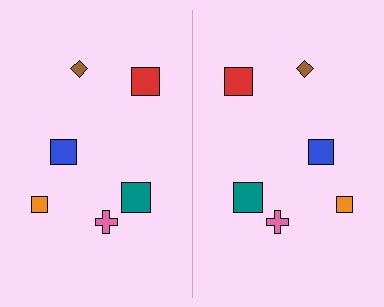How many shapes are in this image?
There are 12 shapes in this image.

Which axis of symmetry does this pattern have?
The pattern has a vertical axis of symmetry running through the center of the image.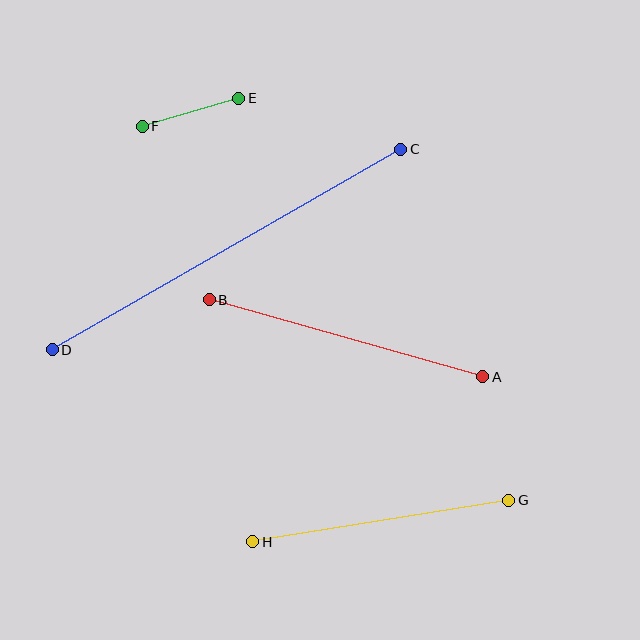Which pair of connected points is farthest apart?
Points C and D are farthest apart.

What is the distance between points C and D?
The distance is approximately 402 pixels.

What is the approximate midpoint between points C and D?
The midpoint is at approximately (226, 250) pixels.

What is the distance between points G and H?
The distance is approximately 260 pixels.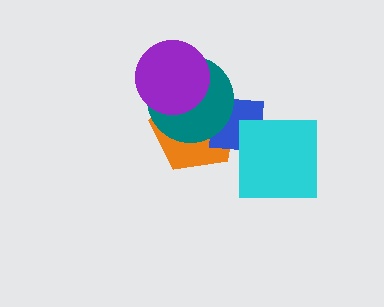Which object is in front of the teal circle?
The purple circle is in front of the teal circle.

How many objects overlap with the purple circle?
2 objects overlap with the purple circle.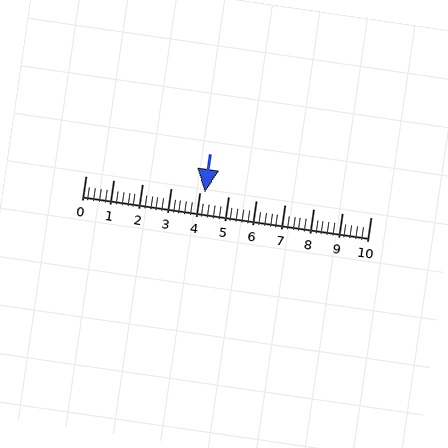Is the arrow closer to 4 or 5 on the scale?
The arrow is closer to 4.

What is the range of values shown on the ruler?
The ruler shows values from 0 to 10.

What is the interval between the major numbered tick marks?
The major tick marks are spaced 1 units apart.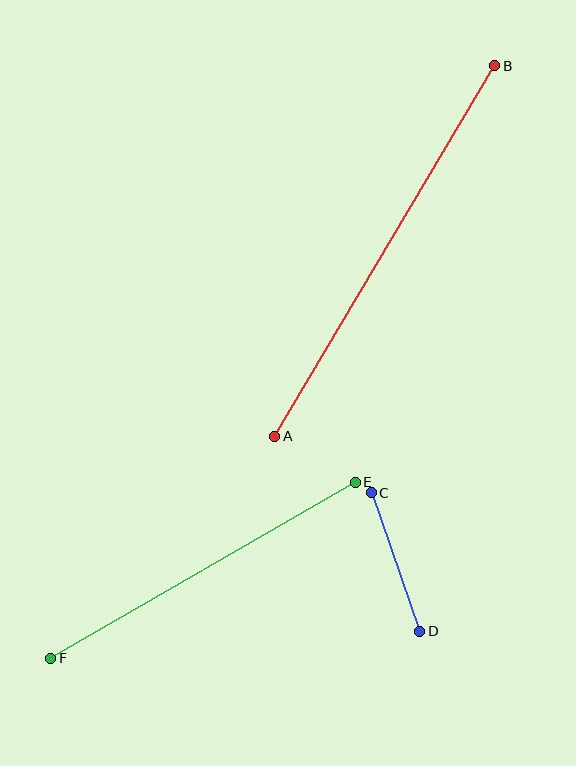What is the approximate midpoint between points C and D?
The midpoint is at approximately (396, 562) pixels.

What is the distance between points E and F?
The distance is approximately 352 pixels.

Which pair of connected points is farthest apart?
Points A and B are farthest apart.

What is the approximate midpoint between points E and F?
The midpoint is at approximately (203, 570) pixels.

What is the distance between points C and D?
The distance is approximately 147 pixels.